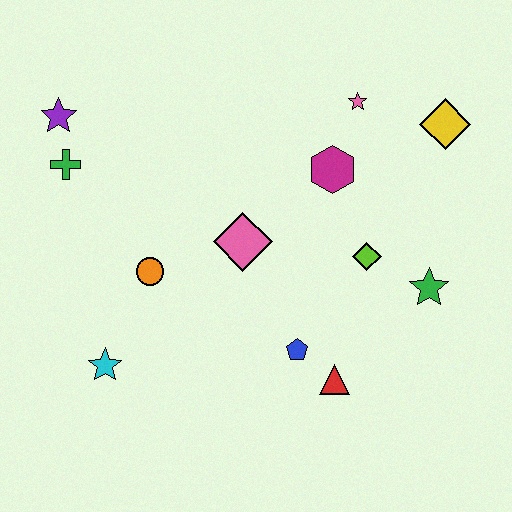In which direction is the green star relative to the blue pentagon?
The green star is to the right of the blue pentagon.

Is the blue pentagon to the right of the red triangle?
No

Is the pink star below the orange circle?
No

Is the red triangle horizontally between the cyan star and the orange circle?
No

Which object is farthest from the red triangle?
The purple star is farthest from the red triangle.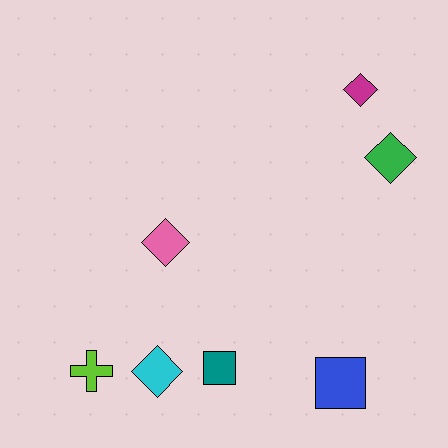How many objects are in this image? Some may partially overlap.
There are 7 objects.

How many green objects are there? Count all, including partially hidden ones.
There is 1 green object.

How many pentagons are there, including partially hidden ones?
There are no pentagons.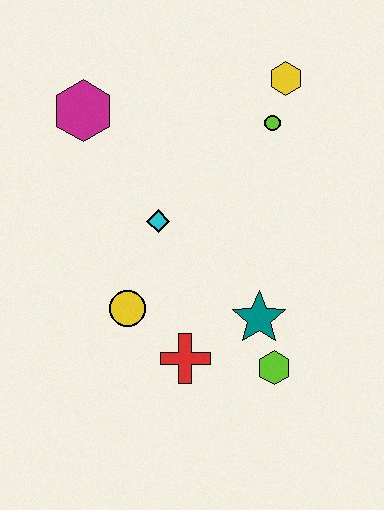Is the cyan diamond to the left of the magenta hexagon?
No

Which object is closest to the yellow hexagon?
The lime circle is closest to the yellow hexagon.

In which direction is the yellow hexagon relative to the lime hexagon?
The yellow hexagon is above the lime hexagon.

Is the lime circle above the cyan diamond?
Yes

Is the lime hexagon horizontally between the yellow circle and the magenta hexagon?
No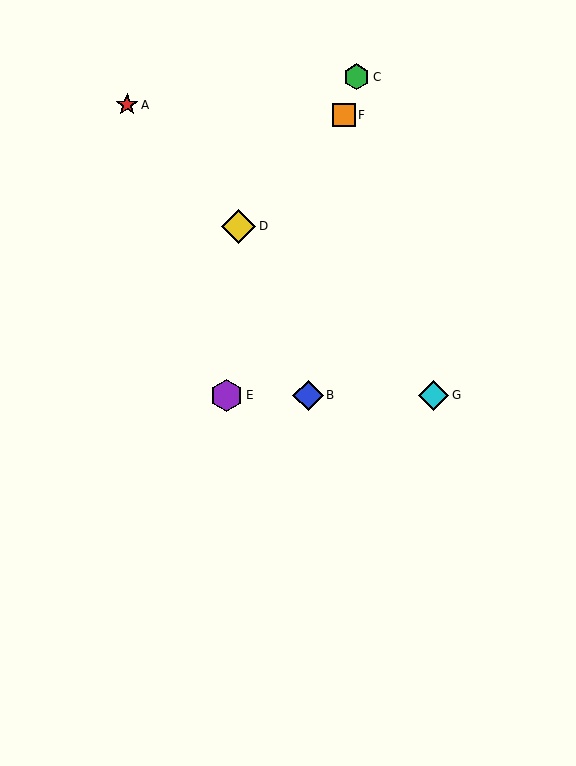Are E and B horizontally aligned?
Yes, both are at y≈395.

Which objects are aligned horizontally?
Objects B, E, G are aligned horizontally.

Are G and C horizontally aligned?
No, G is at y≈395 and C is at y≈77.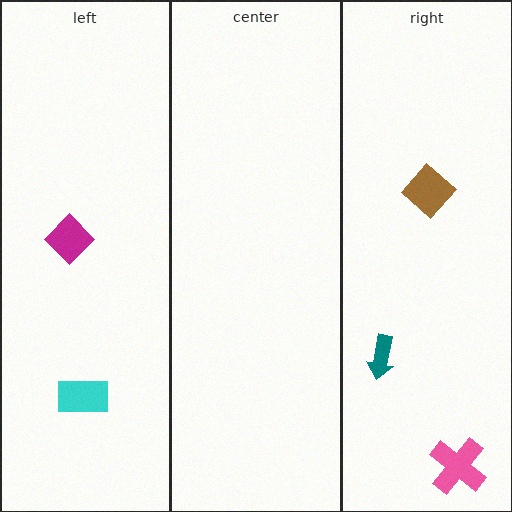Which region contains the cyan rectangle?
The left region.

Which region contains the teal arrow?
The right region.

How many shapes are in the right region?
3.